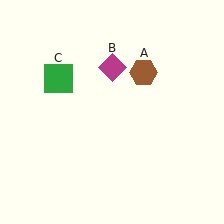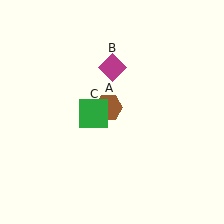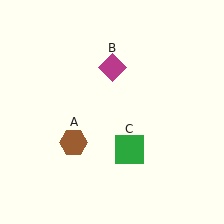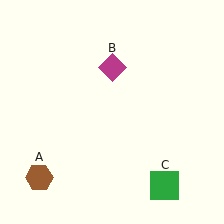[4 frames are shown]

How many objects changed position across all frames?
2 objects changed position: brown hexagon (object A), green square (object C).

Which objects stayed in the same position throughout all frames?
Magenta diamond (object B) remained stationary.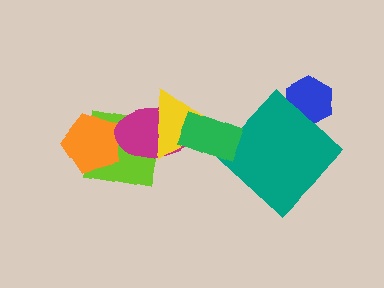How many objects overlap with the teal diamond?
1 object overlaps with the teal diamond.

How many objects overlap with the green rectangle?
2 objects overlap with the green rectangle.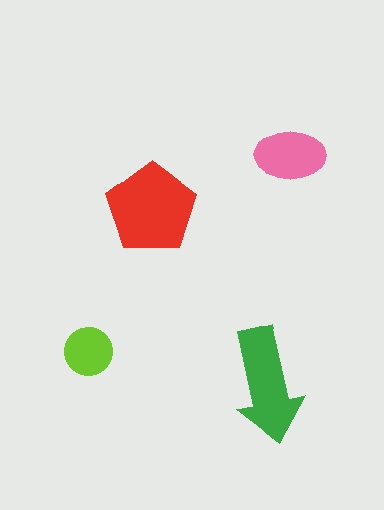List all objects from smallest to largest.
The lime circle, the pink ellipse, the green arrow, the red pentagon.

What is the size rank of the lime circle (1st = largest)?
4th.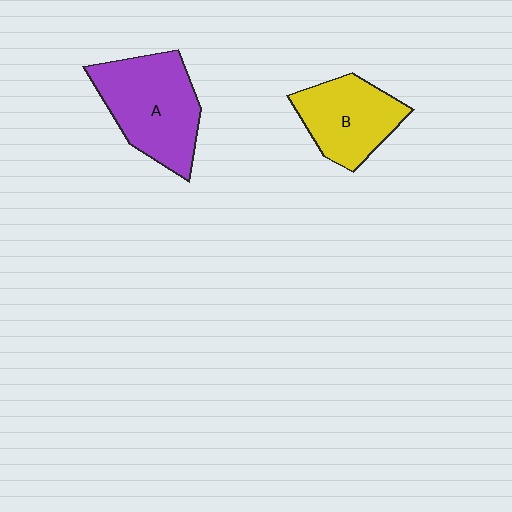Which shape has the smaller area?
Shape B (yellow).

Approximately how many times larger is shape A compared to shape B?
Approximately 1.3 times.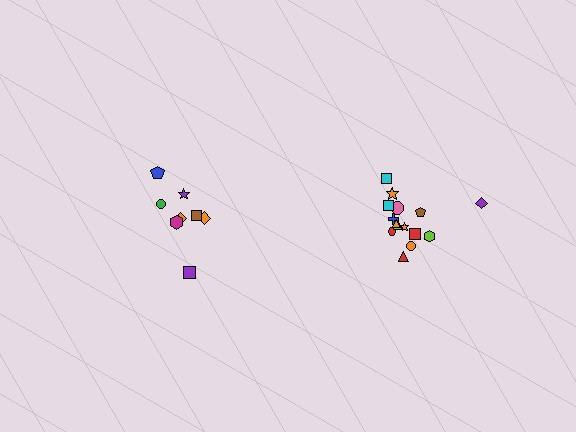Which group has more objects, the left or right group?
The right group.